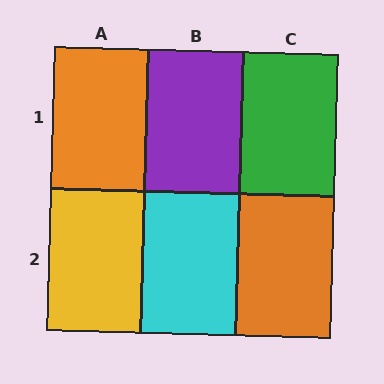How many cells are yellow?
1 cell is yellow.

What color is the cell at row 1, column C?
Green.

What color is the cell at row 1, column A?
Orange.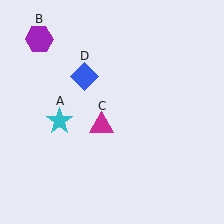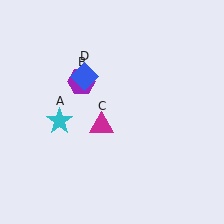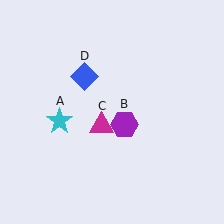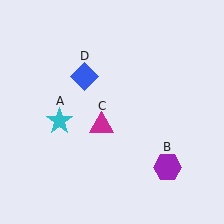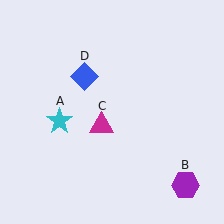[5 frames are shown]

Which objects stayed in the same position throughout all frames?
Cyan star (object A) and magenta triangle (object C) and blue diamond (object D) remained stationary.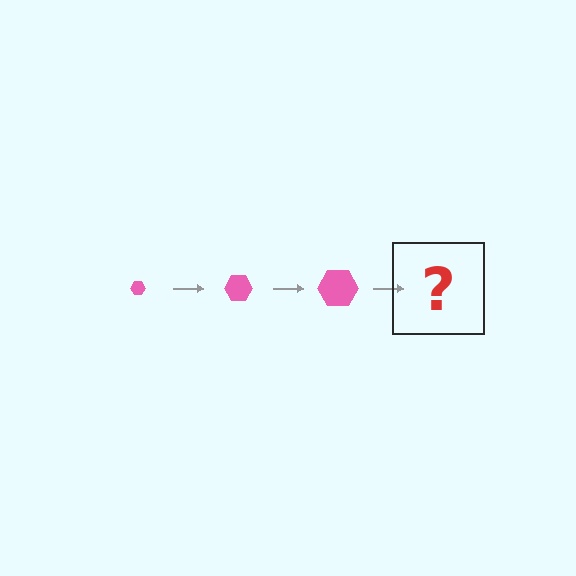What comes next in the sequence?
The next element should be a pink hexagon, larger than the previous one.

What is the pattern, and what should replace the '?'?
The pattern is that the hexagon gets progressively larger each step. The '?' should be a pink hexagon, larger than the previous one.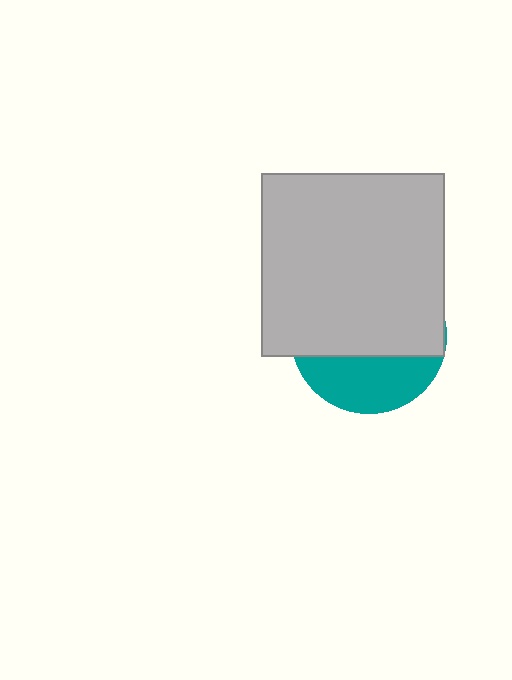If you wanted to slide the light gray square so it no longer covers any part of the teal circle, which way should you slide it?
Slide it up — that is the most direct way to separate the two shapes.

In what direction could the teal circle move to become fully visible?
The teal circle could move down. That would shift it out from behind the light gray square entirely.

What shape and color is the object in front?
The object in front is a light gray square.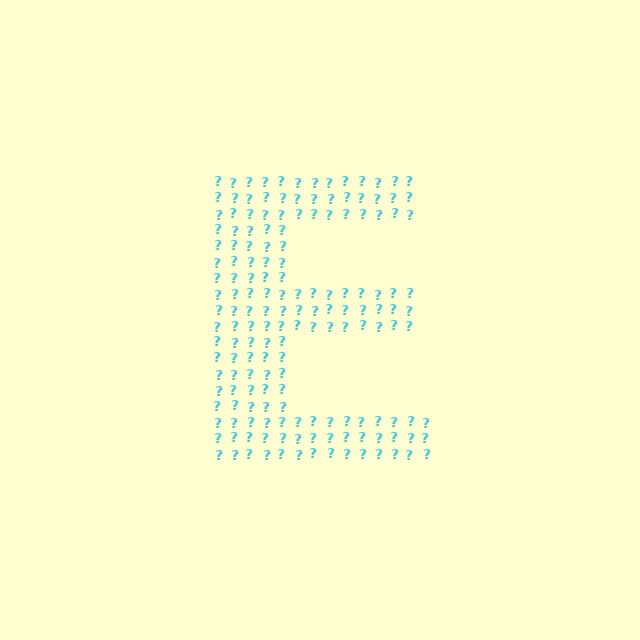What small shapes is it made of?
It is made of small question marks.